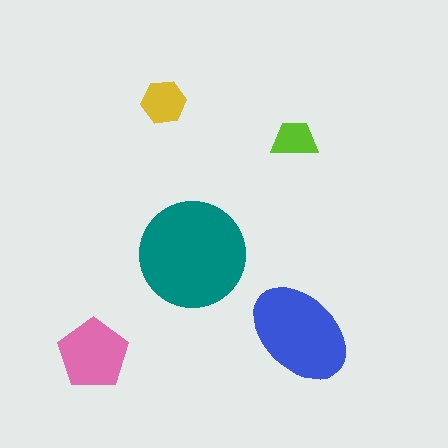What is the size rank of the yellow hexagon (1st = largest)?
4th.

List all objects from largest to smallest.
The teal circle, the blue ellipse, the pink pentagon, the yellow hexagon, the lime trapezoid.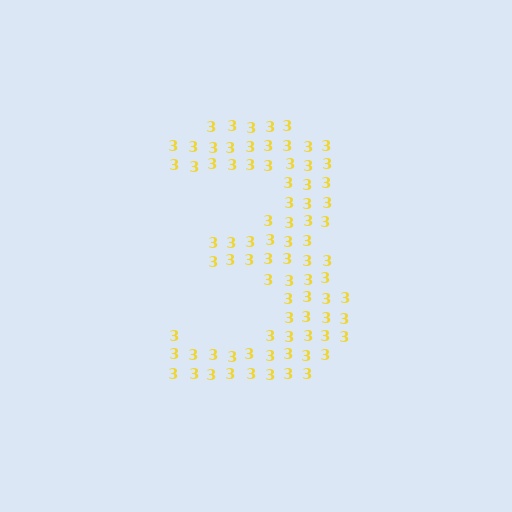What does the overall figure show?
The overall figure shows the digit 3.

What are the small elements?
The small elements are digit 3's.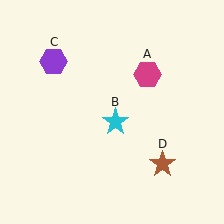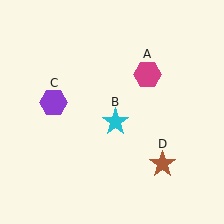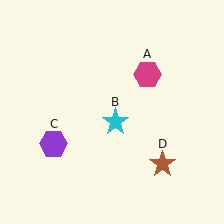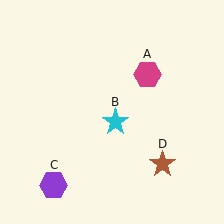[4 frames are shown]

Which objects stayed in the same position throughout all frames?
Magenta hexagon (object A) and cyan star (object B) and brown star (object D) remained stationary.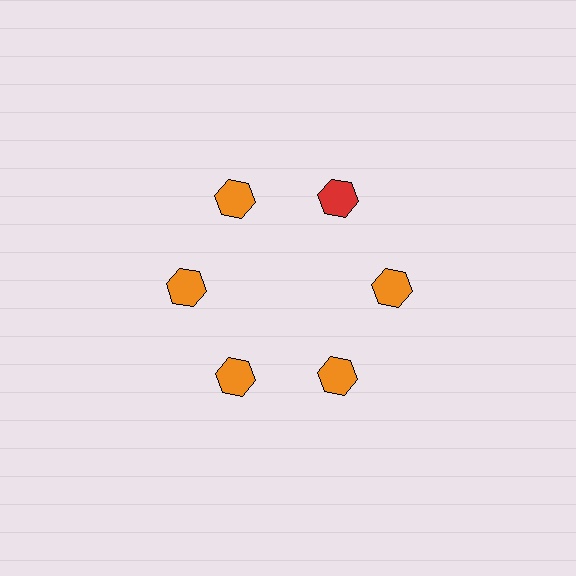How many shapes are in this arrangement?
There are 6 shapes arranged in a ring pattern.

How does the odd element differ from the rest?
It has a different color: red instead of orange.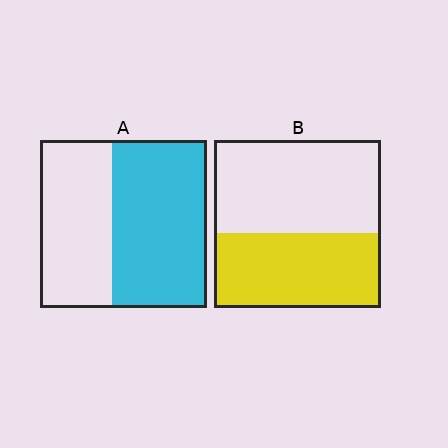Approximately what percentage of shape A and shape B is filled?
A is approximately 55% and B is approximately 45%.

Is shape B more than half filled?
No.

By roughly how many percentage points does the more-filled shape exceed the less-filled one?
By roughly 10 percentage points (A over B).